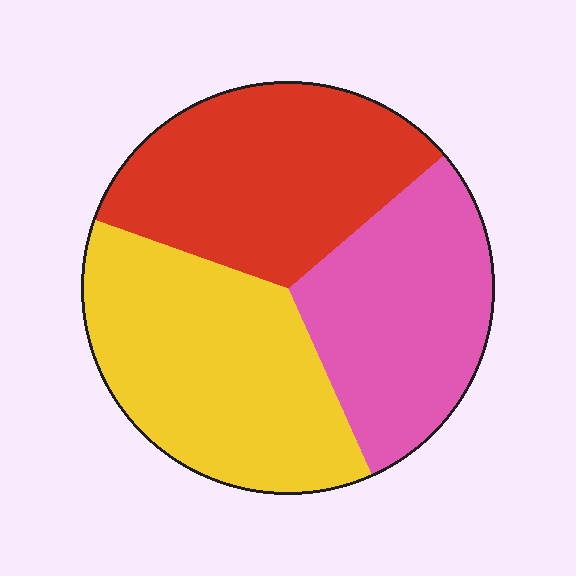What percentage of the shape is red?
Red covers around 35% of the shape.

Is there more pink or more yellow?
Yellow.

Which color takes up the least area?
Pink, at roughly 30%.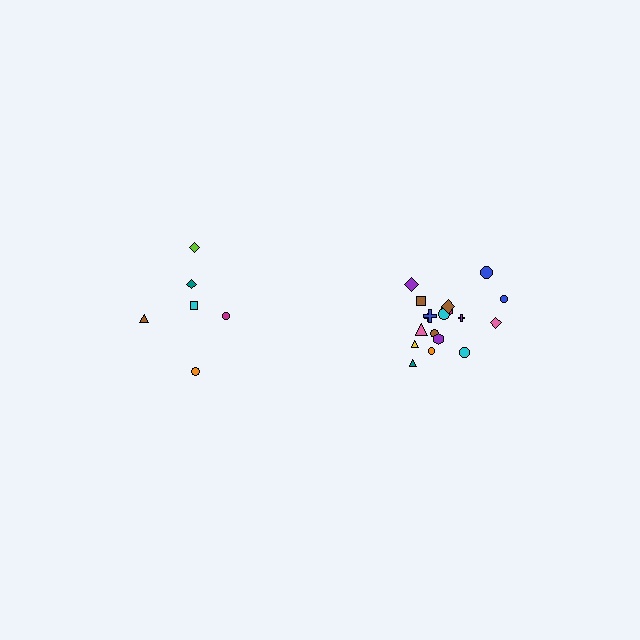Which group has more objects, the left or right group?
The right group.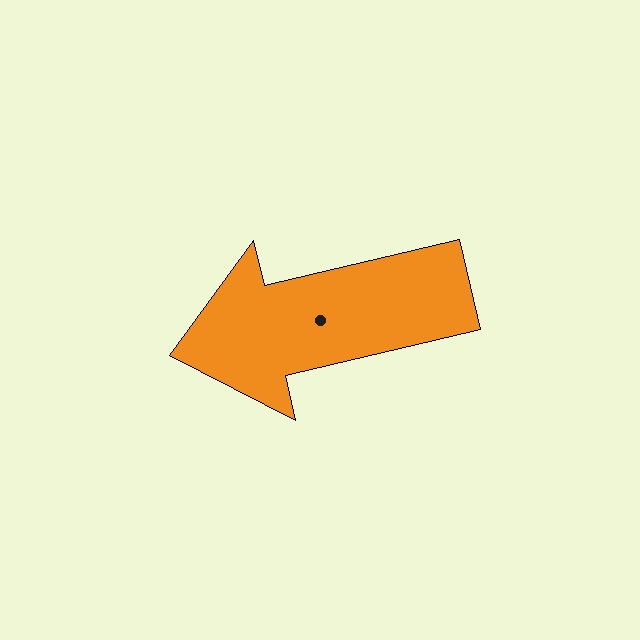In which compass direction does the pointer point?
West.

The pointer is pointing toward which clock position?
Roughly 9 o'clock.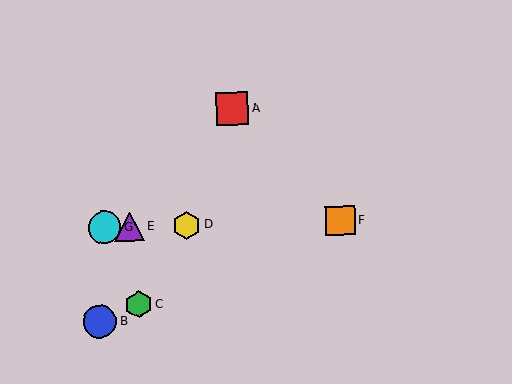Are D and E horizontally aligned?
Yes, both are at y≈225.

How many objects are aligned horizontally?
4 objects (D, E, F, G) are aligned horizontally.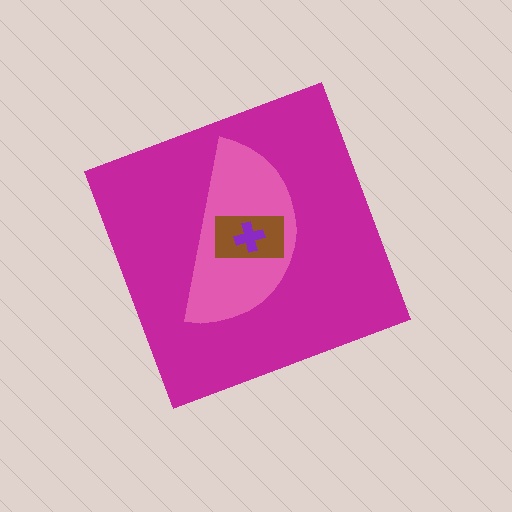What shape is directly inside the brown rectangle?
The purple cross.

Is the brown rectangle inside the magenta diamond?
Yes.